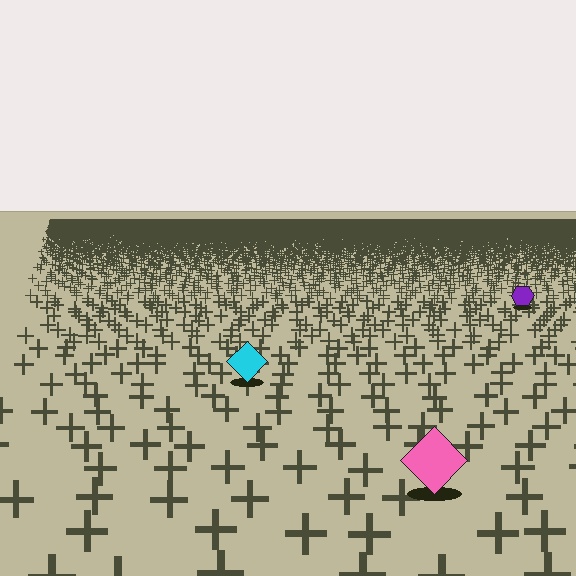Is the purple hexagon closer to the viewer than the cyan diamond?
No. The cyan diamond is closer — you can tell from the texture gradient: the ground texture is coarser near it.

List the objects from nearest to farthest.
From nearest to farthest: the pink diamond, the cyan diamond, the purple hexagon.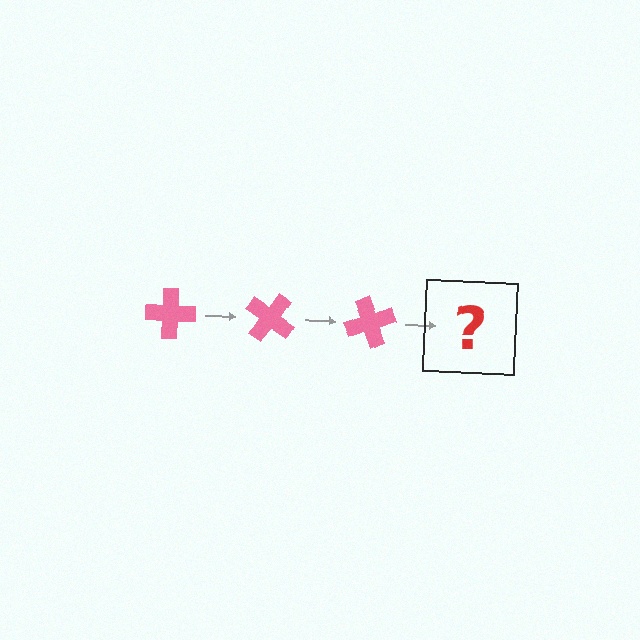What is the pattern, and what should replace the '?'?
The pattern is that the cross rotates 35 degrees each step. The '?' should be a pink cross rotated 105 degrees.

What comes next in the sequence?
The next element should be a pink cross rotated 105 degrees.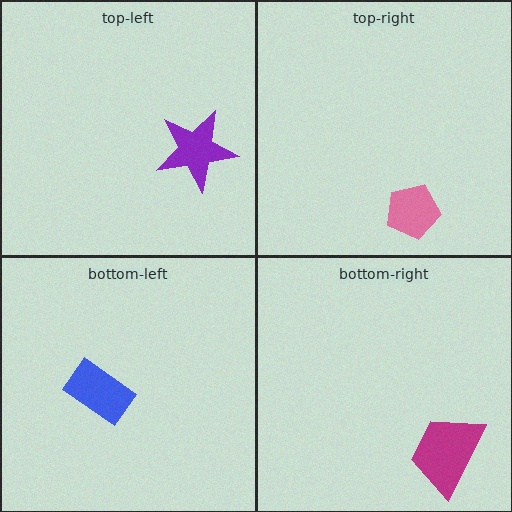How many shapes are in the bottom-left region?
1.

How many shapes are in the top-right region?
1.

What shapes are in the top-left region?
The purple star.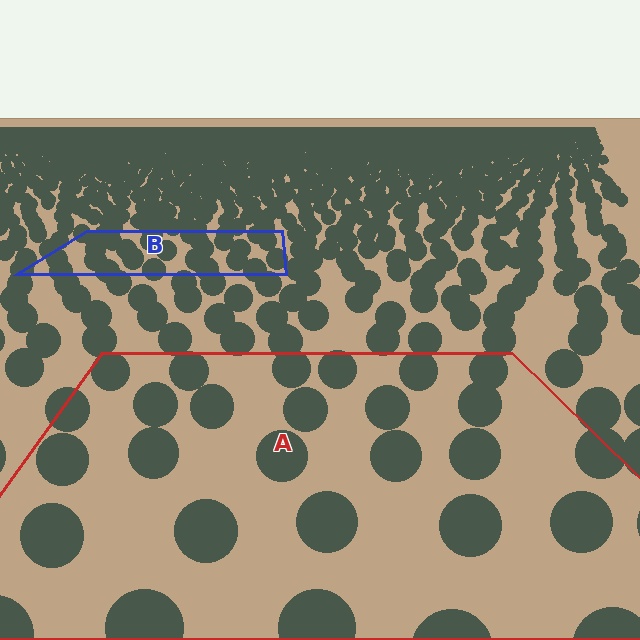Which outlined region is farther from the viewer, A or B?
Region B is farther from the viewer — the texture elements inside it appear smaller and more densely packed.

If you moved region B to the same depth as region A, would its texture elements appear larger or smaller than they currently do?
They would appear larger. At a closer depth, the same texture elements are projected at a bigger on-screen size.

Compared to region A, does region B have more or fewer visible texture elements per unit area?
Region B has more texture elements per unit area — they are packed more densely because it is farther away.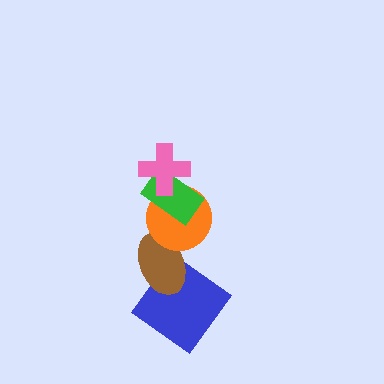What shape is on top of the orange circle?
The green rectangle is on top of the orange circle.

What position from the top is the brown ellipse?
The brown ellipse is 4th from the top.